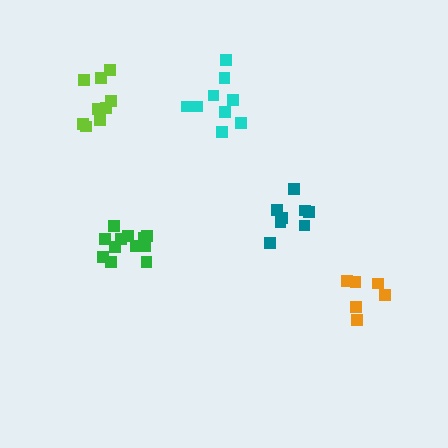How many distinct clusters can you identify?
There are 5 distinct clusters.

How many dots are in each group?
Group 1: 12 dots, Group 2: 8 dots, Group 3: 7 dots, Group 4: 9 dots, Group 5: 10 dots (46 total).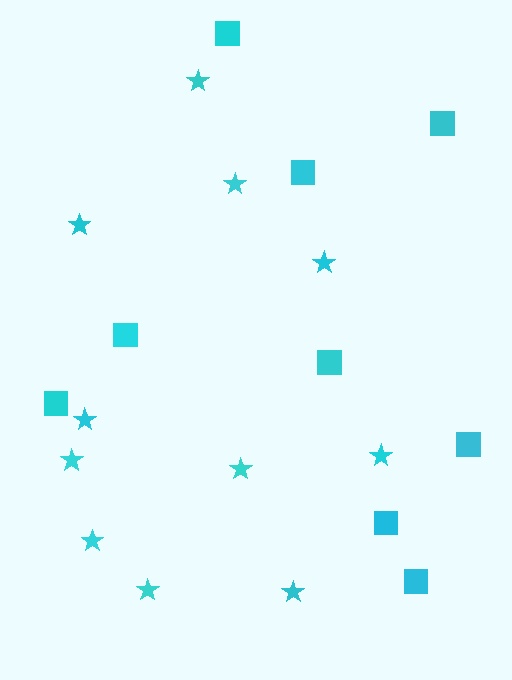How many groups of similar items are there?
There are 2 groups: one group of stars (11) and one group of squares (9).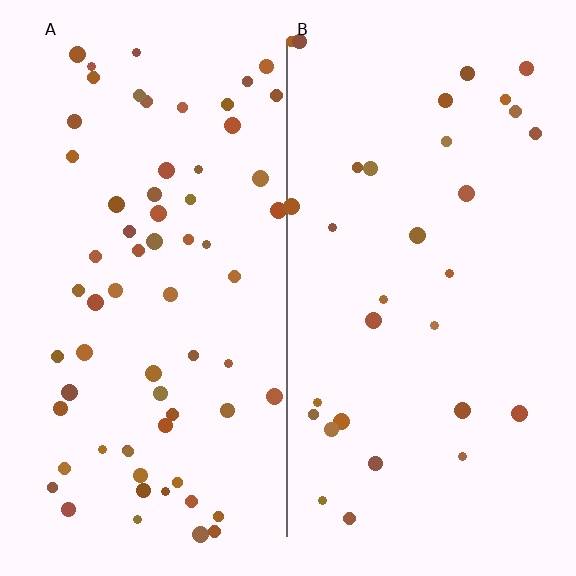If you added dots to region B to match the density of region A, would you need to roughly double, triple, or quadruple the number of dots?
Approximately double.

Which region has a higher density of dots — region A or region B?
A (the left).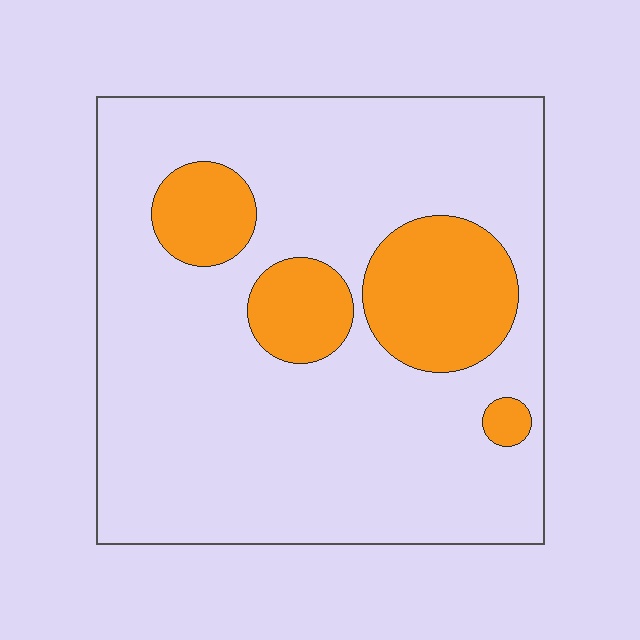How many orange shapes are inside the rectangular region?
4.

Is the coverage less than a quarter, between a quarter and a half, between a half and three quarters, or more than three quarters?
Less than a quarter.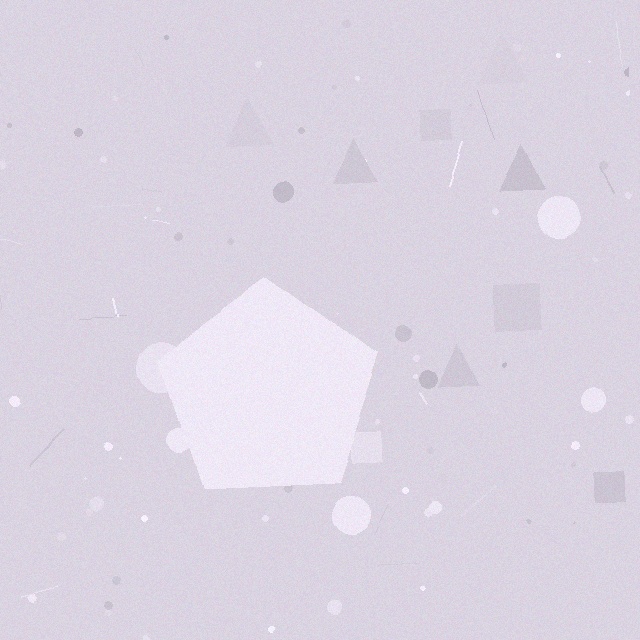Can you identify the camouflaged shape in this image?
The camouflaged shape is a pentagon.